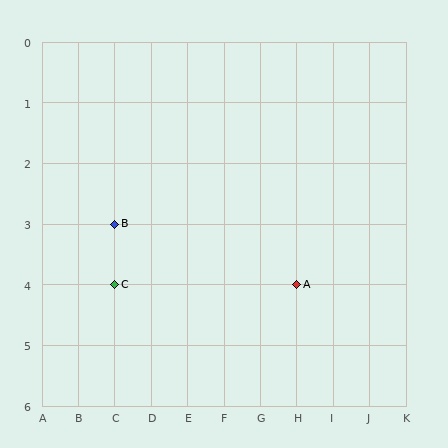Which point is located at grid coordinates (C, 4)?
Point C is at (C, 4).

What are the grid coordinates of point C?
Point C is at grid coordinates (C, 4).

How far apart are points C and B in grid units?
Points C and B are 1 row apart.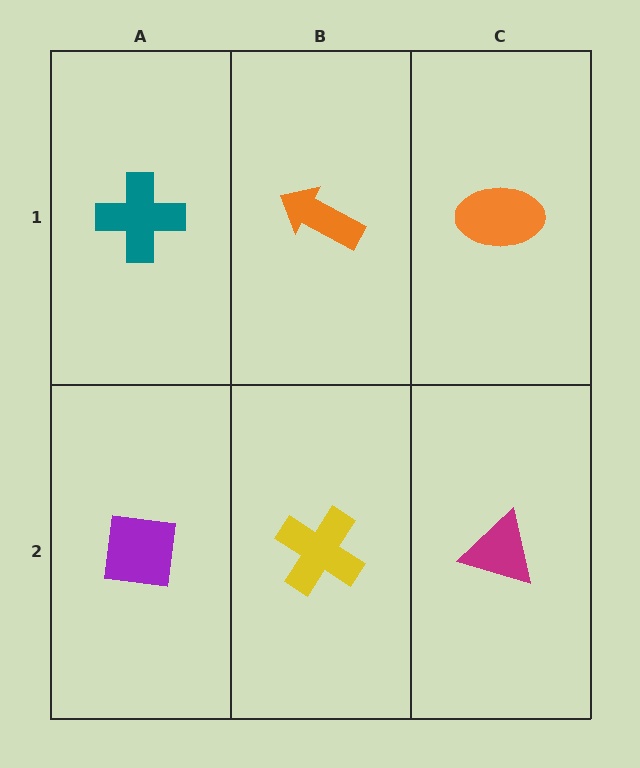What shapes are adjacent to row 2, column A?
A teal cross (row 1, column A), a yellow cross (row 2, column B).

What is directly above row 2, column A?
A teal cross.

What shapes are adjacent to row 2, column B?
An orange arrow (row 1, column B), a purple square (row 2, column A), a magenta triangle (row 2, column C).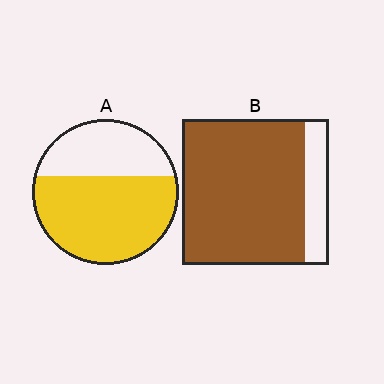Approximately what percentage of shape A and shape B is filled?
A is approximately 65% and B is approximately 85%.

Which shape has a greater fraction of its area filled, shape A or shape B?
Shape B.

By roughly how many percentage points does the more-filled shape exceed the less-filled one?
By roughly 20 percentage points (B over A).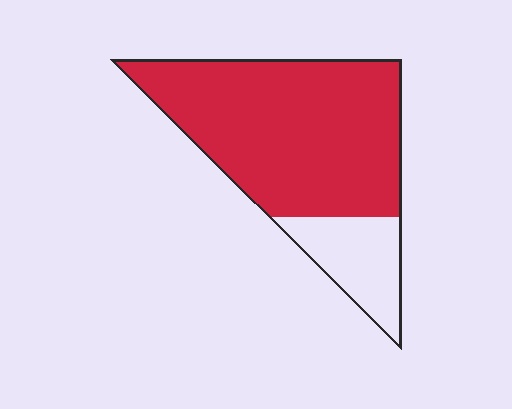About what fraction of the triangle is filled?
About four fifths (4/5).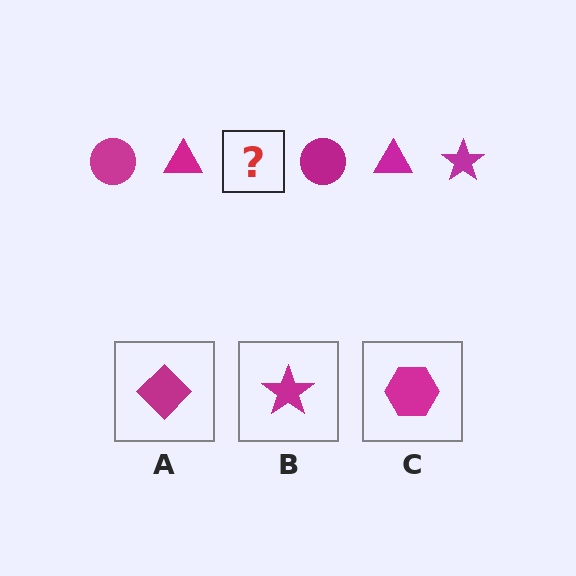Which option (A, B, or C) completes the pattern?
B.